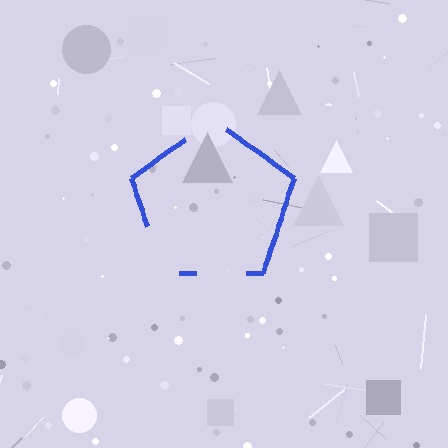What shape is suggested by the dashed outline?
The dashed outline suggests a pentagon.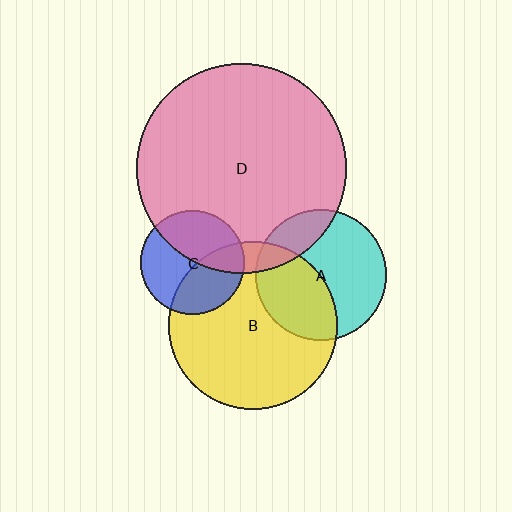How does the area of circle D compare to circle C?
Approximately 4.1 times.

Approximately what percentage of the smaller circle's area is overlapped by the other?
Approximately 10%.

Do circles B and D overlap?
Yes.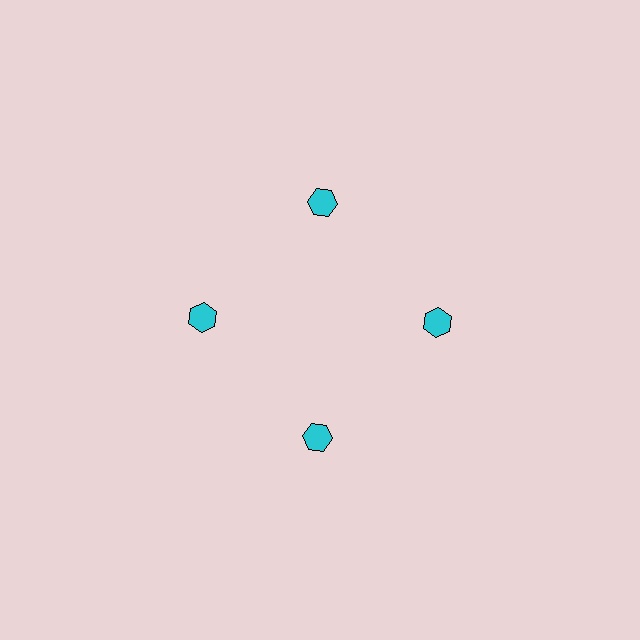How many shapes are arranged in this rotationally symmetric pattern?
There are 4 shapes, arranged in 4 groups of 1.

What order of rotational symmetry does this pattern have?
This pattern has 4-fold rotational symmetry.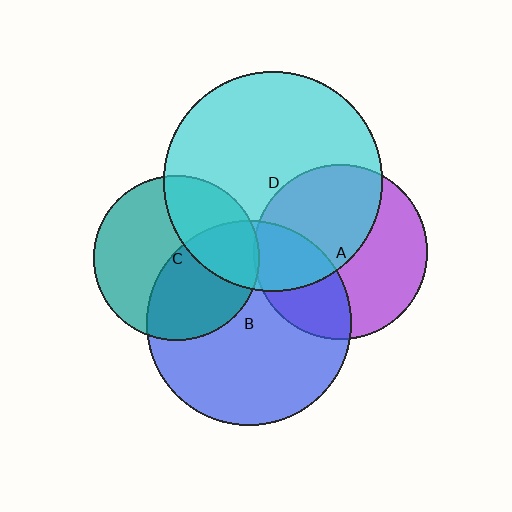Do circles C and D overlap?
Yes.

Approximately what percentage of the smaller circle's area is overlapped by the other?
Approximately 35%.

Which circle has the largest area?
Circle D (cyan).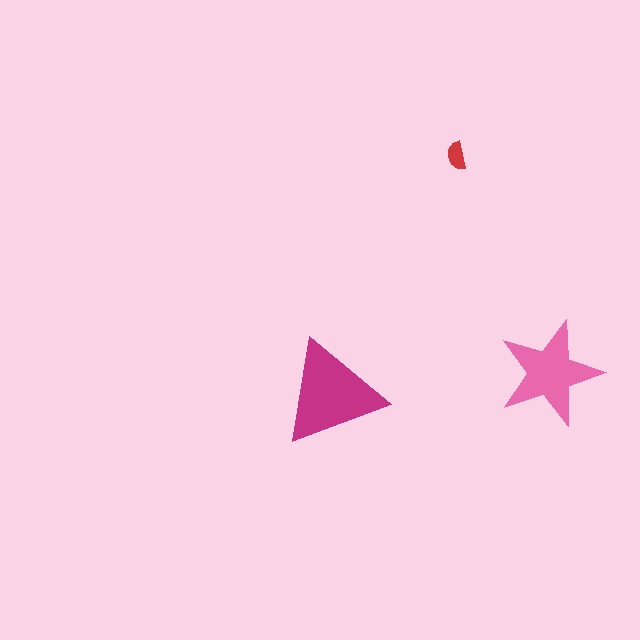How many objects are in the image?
There are 3 objects in the image.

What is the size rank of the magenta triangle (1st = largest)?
1st.